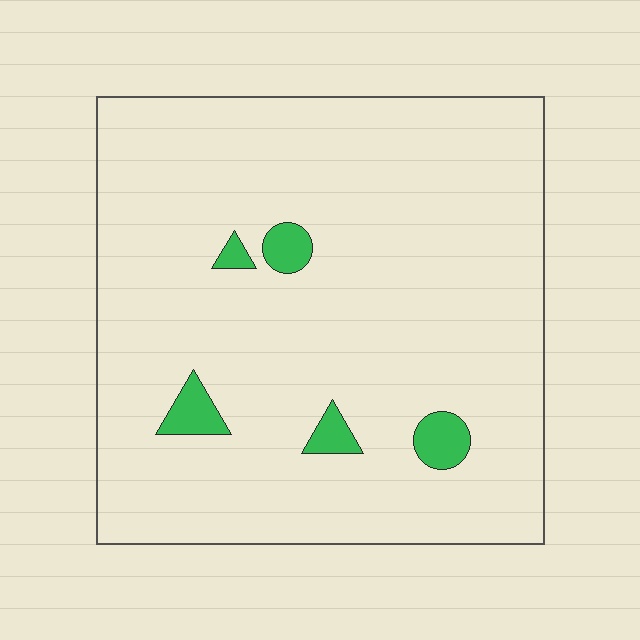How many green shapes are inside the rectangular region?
5.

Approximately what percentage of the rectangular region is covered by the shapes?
Approximately 5%.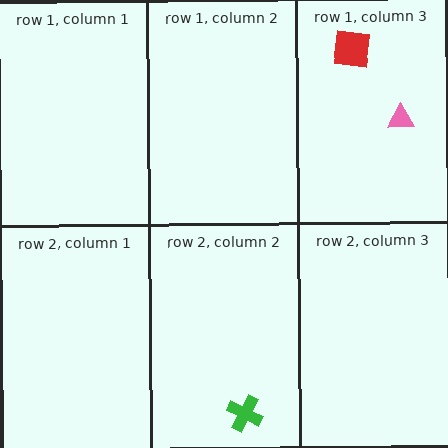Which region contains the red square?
The row 1, column 3 region.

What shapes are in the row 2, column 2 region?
The green cross.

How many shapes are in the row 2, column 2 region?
1.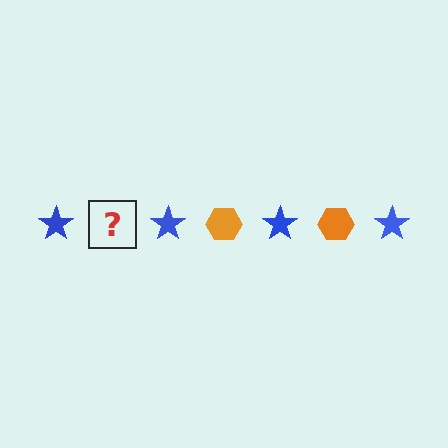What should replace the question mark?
The question mark should be replaced with an orange hexagon.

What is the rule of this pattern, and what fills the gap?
The rule is that the pattern alternates between blue star and orange hexagon. The gap should be filled with an orange hexagon.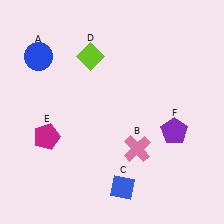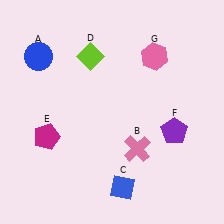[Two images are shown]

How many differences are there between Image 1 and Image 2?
There is 1 difference between the two images.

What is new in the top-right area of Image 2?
A pink hexagon (G) was added in the top-right area of Image 2.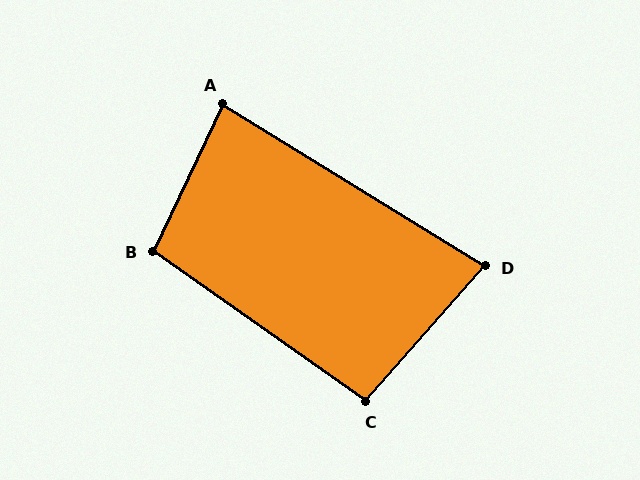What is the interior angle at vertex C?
Approximately 96 degrees (obtuse).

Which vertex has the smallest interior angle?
D, at approximately 80 degrees.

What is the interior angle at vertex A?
Approximately 84 degrees (acute).